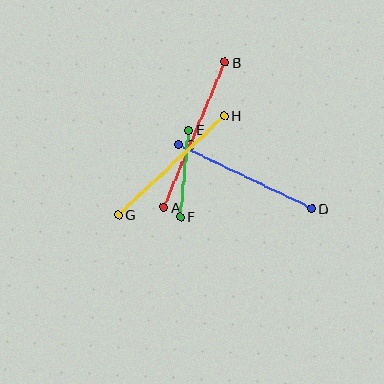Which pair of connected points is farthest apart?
Points A and B are farthest apart.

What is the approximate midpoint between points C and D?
The midpoint is at approximately (245, 177) pixels.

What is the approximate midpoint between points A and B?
The midpoint is at approximately (194, 135) pixels.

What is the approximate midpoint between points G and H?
The midpoint is at approximately (171, 165) pixels.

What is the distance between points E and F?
The distance is approximately 87 pixels.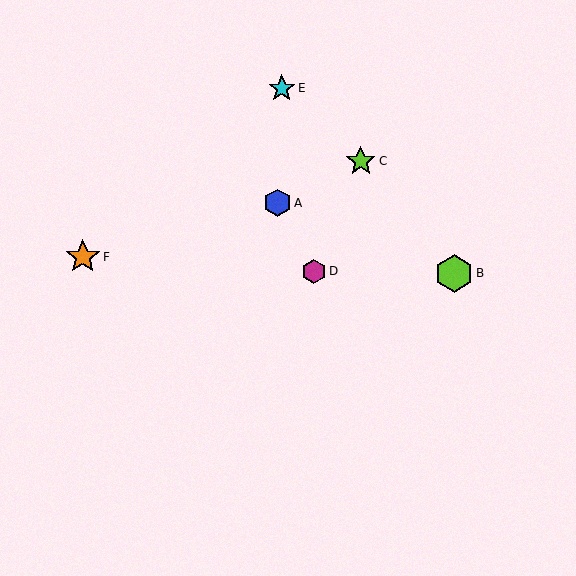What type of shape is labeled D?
Shape D is a magenta hexagon.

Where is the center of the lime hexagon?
The center of the lime hexagon is at (454, 273).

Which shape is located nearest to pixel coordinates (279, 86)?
The cyan star (labeled E) at (282, 88) is nearest to that location.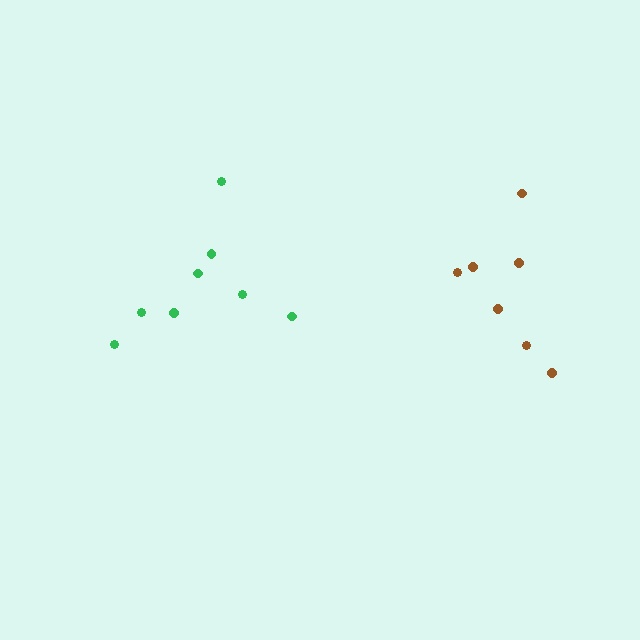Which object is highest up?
The green cluster is topmost.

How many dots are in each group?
Group 1: 8 dots, Group 2: 7 dots (15 total).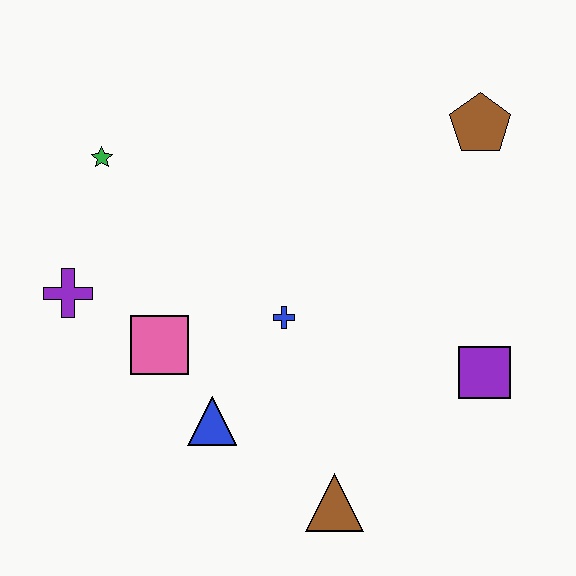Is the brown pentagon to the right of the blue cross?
Yes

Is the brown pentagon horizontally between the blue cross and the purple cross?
No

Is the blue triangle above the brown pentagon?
No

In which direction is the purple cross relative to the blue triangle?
The purple cross is to the left of the blue triangle.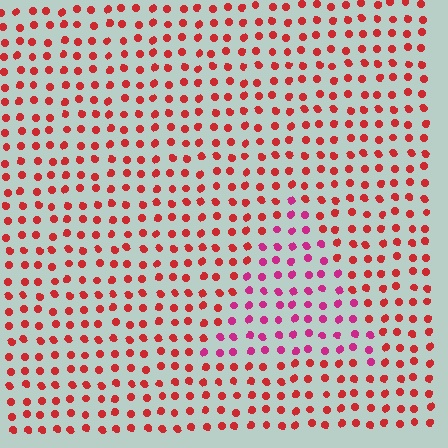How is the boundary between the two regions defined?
The boundary is defined purely by a slight shift in hue (about 33 degrees). Spacing, size, and orientation are identical on both sides.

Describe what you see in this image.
The image is filled with small red elements in a uniform arrangement. A triangle-shaped region is visible where the elements are tinted to a slightly different hue, forming a subtle color boundary.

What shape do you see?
I see a triangle.